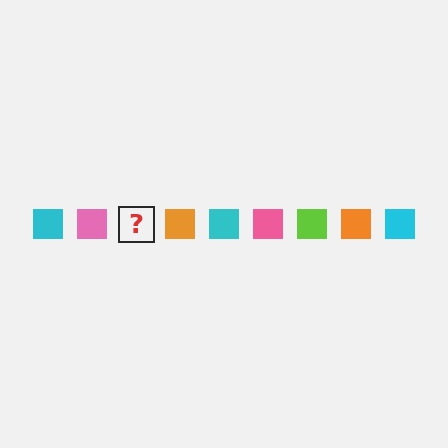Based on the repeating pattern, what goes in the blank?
The blank should be a lime square.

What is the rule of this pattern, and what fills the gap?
The rule is that the pattern cycles through cyan, pink, lime, orange squares. The gap should be filled with a lime square.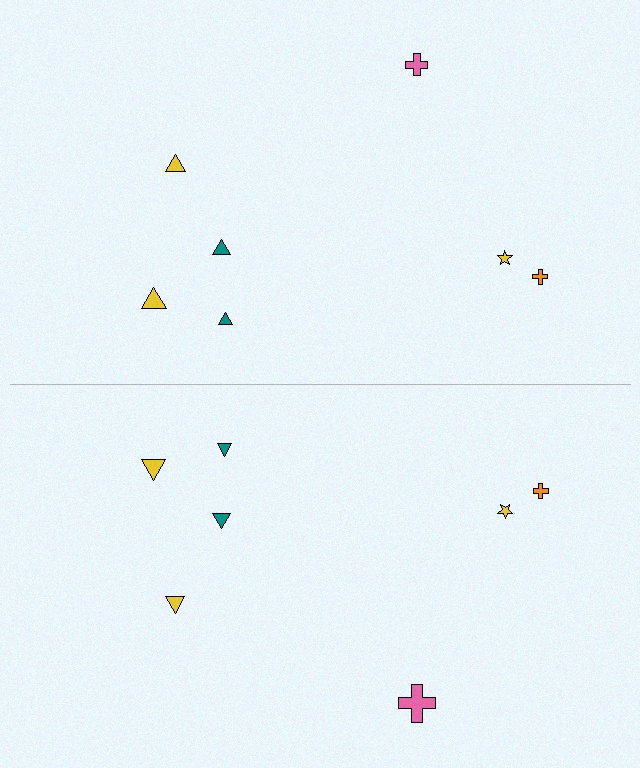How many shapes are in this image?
There are 14 shapes in this image.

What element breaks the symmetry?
The pink cross on the bottom side has a different size than its mirror counterpart.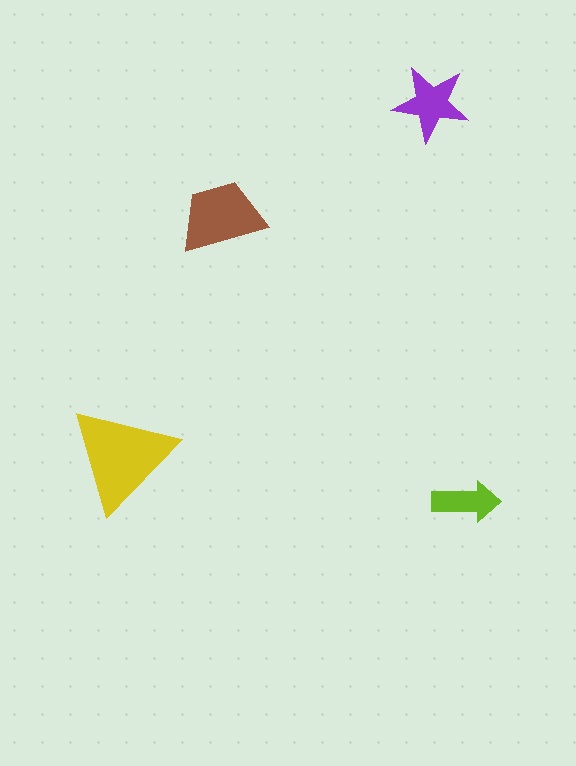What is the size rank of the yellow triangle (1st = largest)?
1st.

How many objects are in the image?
There are 4 objects in the image.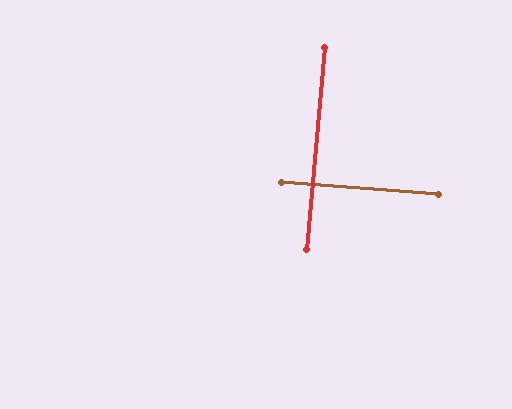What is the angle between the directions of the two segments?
Approximately 89 degrees.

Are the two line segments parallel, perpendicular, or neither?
Perpendicular — they meet at approximately 89°.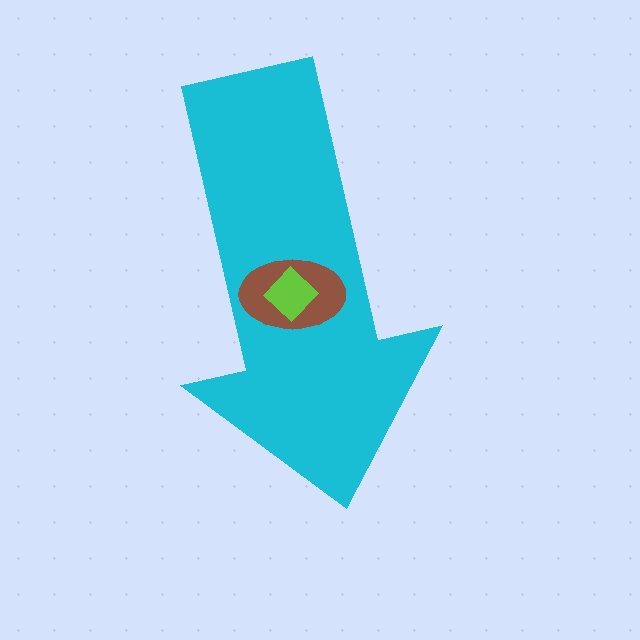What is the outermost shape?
The cyan arrow.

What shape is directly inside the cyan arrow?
The brown ellipse.